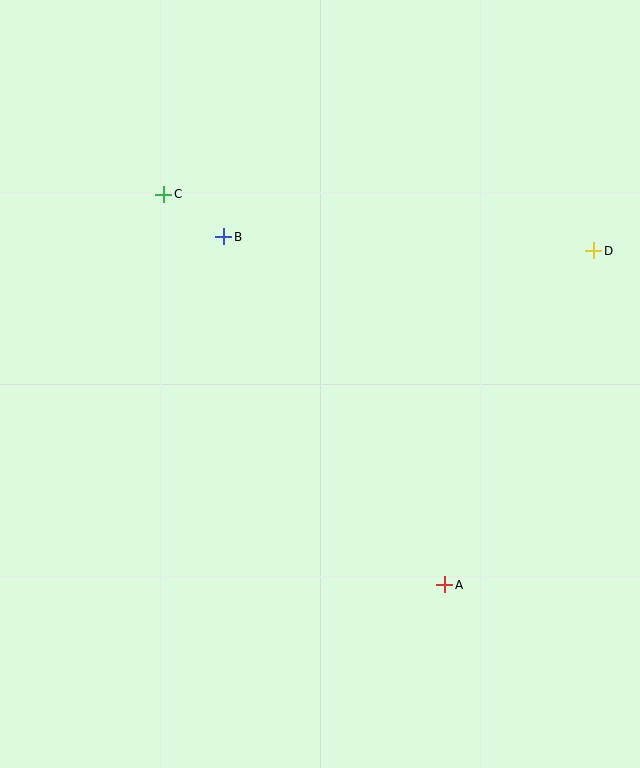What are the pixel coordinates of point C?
Point C is at (164, 194).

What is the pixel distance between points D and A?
The distance between D and A is 365 pixels.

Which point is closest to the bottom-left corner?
Point A is closest to the bottom-left corner.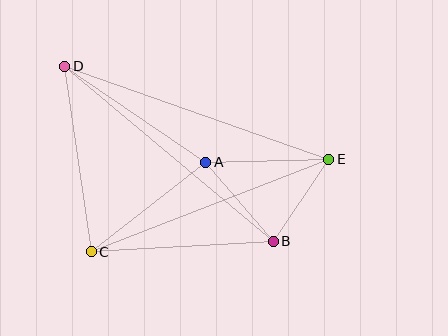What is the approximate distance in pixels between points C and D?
The distance between C and D is approximately 187 pixels.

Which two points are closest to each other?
Points B and E are closest to each other.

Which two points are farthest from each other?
Points D and E are farthest from each other.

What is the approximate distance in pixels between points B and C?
The distance between B and C is approximately 182 pixels.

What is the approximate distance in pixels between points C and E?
The distance between C and E is approximately 255 pixels.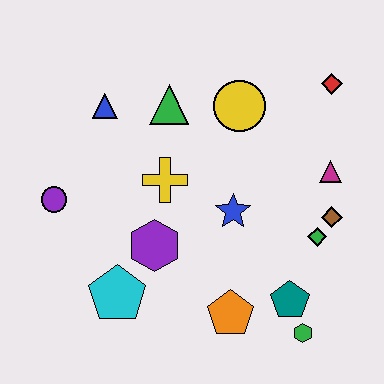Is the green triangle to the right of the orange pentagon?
No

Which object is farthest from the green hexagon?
The blue triangle is farthest from the green hexagon.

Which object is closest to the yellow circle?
The green triangle is closest to the yellow circle.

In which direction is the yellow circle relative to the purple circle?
The yellow circle is to the right of the purple circle.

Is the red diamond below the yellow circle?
No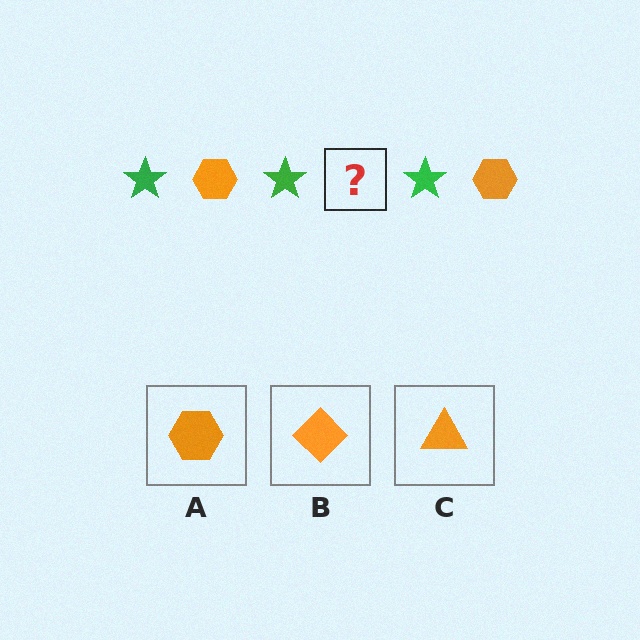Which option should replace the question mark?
Option A.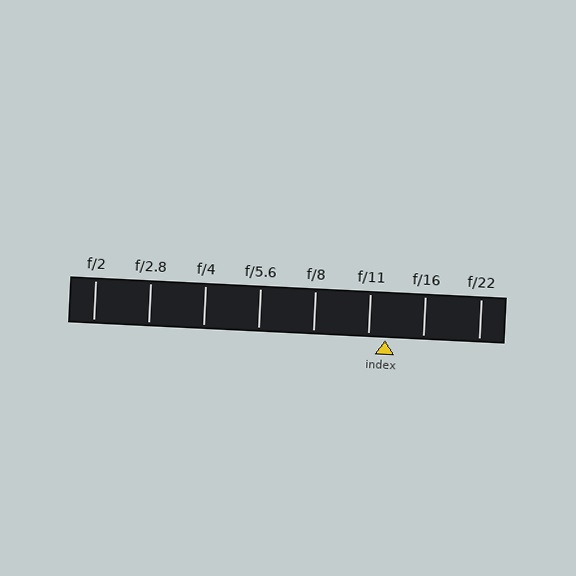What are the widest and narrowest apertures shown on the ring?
The widest aperture shown is f/2 and the narrowest is f/22.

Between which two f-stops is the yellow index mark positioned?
The index mark is between f/11 and f/16.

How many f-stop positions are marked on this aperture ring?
There are 8 f-stop positions marked.